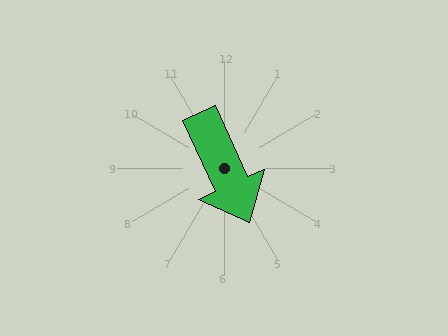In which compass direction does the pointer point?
Southeast.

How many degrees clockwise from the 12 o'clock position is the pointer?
Approximately 155 degrees.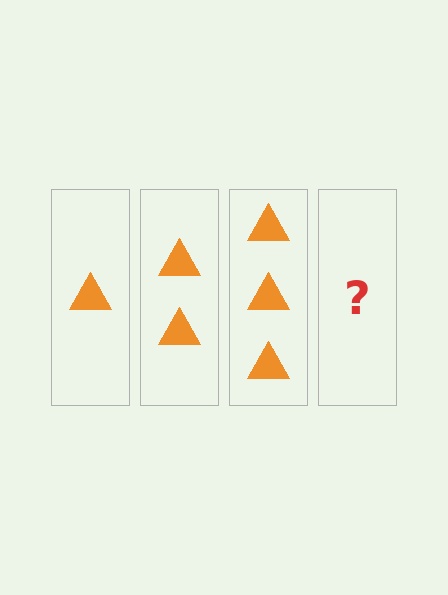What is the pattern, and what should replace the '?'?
The pattern is that each step adds one more triangle. The '?' should be 4 triangles.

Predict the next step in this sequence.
The next step is 4 triangles.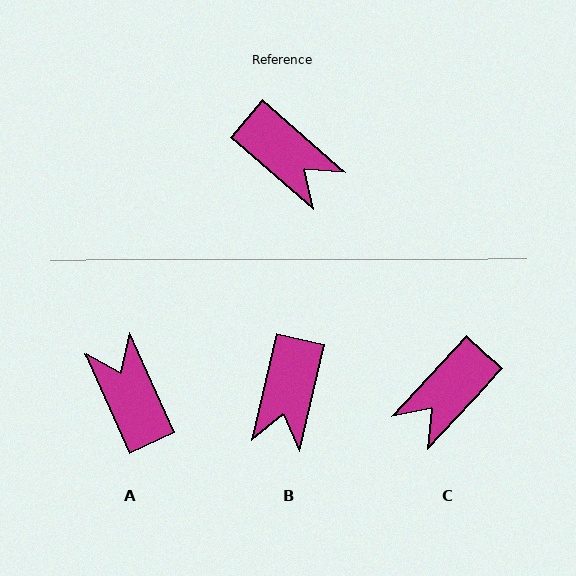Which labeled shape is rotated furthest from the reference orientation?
A, about 156 degrees away.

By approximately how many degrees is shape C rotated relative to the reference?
Approximately 92 degrees clockwise.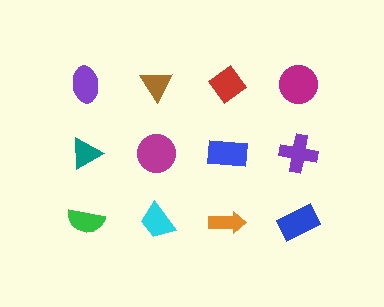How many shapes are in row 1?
4 shapes.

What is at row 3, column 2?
A cyan trapezoid.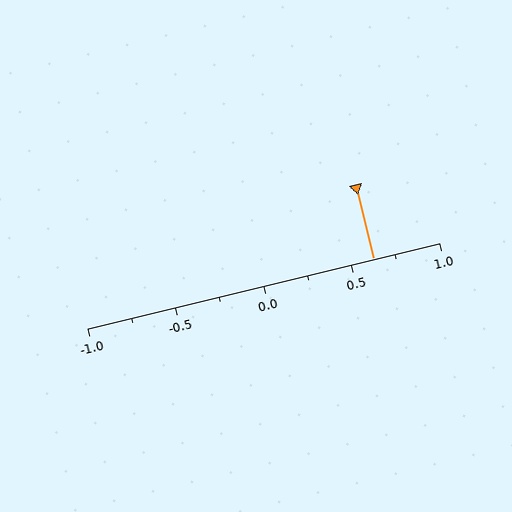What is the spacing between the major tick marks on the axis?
The major ticks are spaced 0.5 apart.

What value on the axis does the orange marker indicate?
The marker indicates approximately 0.62.